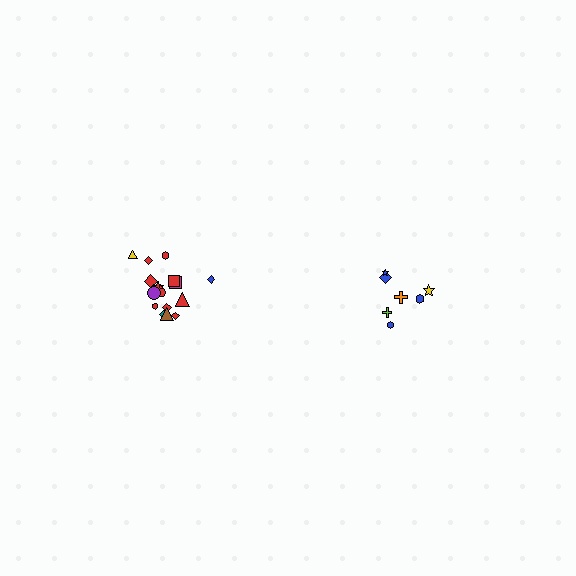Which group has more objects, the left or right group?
The left group.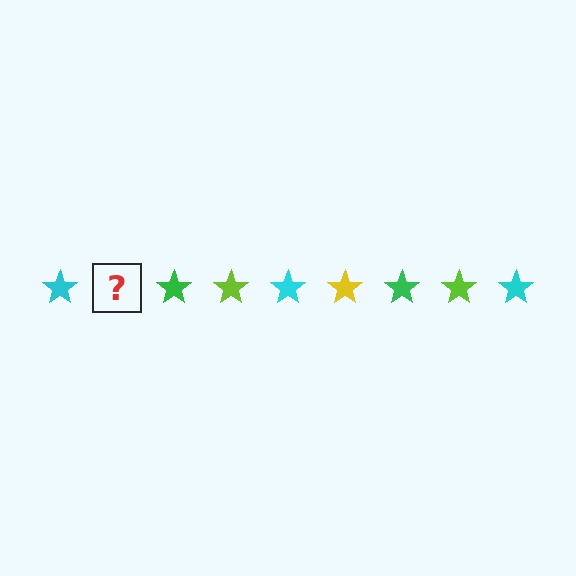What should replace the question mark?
The question mark should be replaced with a yellow star.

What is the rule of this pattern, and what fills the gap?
The rule is that the pattern cycles through cyan, yellow, green, lime stars. The gap should be filled with a yellow star.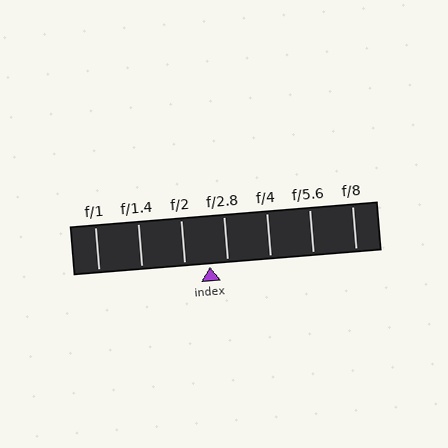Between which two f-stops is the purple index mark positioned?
The index mark is between f/2 and f/2.8.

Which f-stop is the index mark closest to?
The index mark is closest to f/2.8.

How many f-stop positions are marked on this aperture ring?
There are 7 f-stop positions marked.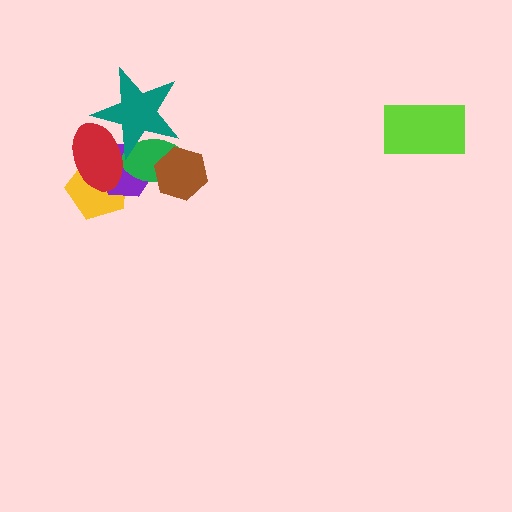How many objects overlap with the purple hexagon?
4 objects overlap with the purple hexagon.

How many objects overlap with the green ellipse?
4 objects overlap with the green ellipse.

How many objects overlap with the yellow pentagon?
2 objects overlap with the yellow pentagon.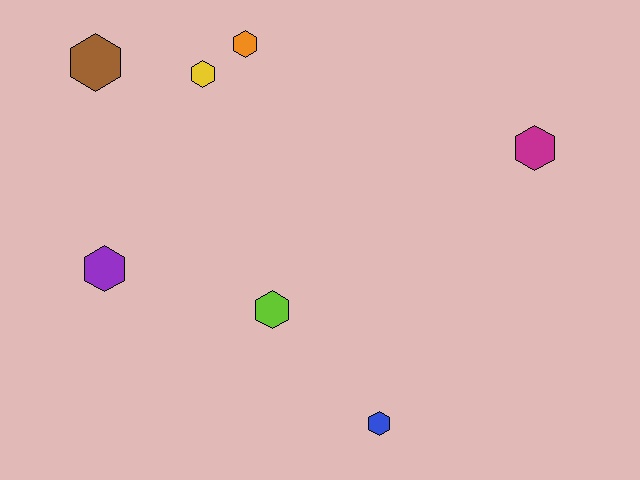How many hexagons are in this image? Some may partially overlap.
There are 7 hexagons.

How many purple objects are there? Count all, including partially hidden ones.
There is 1 purple object.